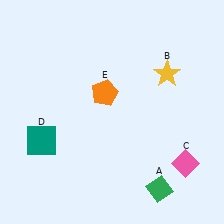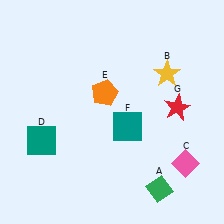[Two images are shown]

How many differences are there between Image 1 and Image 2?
There are 2 differences between the two images.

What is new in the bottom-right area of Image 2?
A teal square (F) was added in the bottom-right area of Image 2.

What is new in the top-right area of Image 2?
A red star (G) was added in the top-right area of Image 2.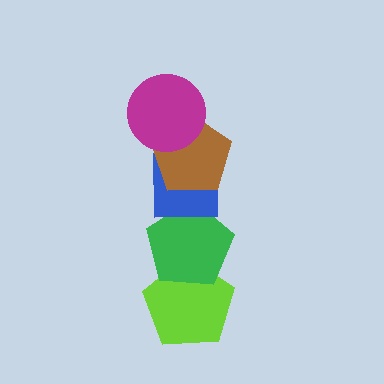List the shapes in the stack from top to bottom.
From top to bottom: the magenta circle, the brown pentagon, the blue square, the green pentagon, the lime pentagon.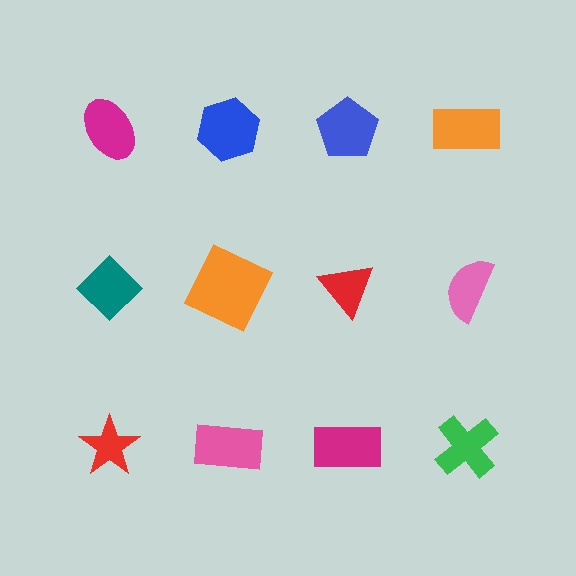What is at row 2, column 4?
A pink semicircle.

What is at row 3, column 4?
A green cross.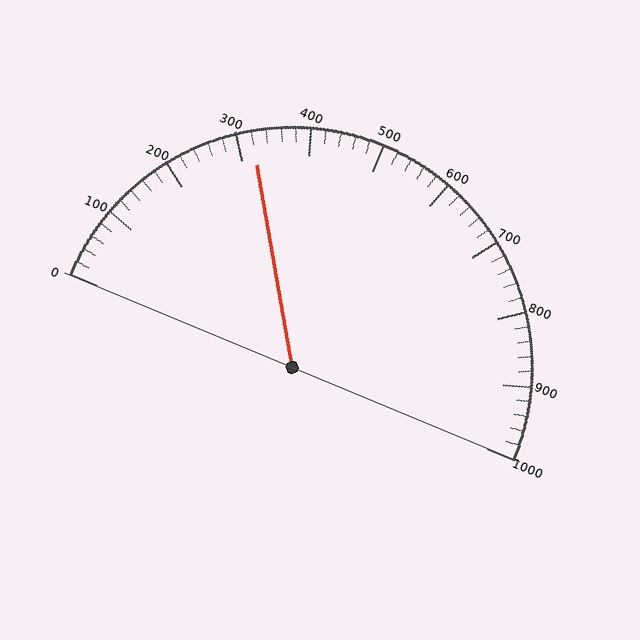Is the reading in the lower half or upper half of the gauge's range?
The reading is in the lower half of the range (0 to 1000).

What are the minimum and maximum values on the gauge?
The gauge ranges from 0 to 1000.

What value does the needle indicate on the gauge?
The needle indicates approximately 320.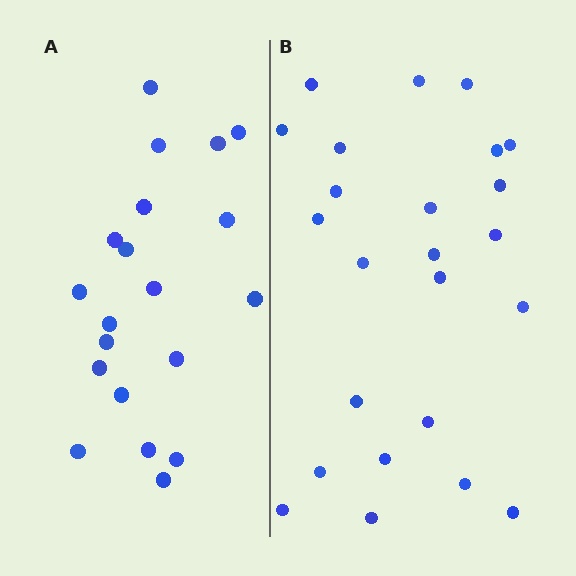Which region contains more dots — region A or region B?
Region B (the right region) has more dots.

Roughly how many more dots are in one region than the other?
Region B has about 4 more dots than region A.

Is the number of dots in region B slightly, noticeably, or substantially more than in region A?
Region B has only slightly more — the two regions are fairly close. The ratio is roughly 1.2 to 1.